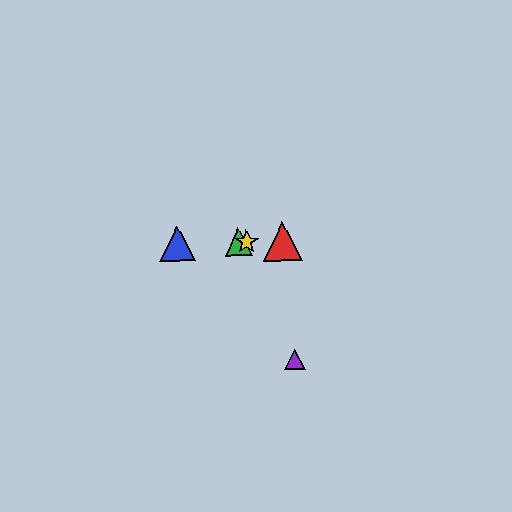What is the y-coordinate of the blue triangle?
The blue triangle is at y≈243.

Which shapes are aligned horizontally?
The red triangle, the blue triangle, the green triangle, the yellow star are aligned horizontally.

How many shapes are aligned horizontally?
4 shapes (the red triangle, the blue triangle, the green triangle, the yellow star) are aligned horizontally.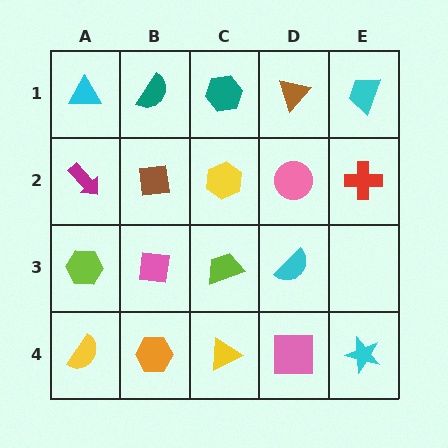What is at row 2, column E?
A red cross.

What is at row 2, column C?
A yellow hexagon.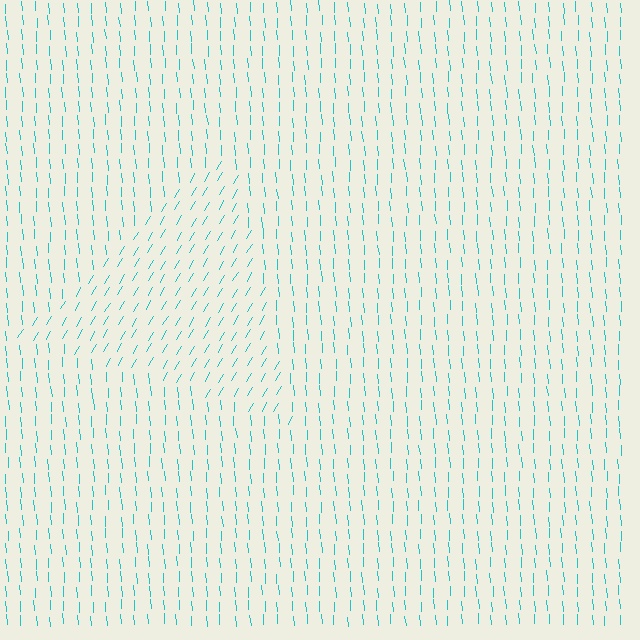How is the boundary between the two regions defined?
The boundary is defined purely by a change in line orientation (approximately 35 degrees difference). All lines are the same color and thickness.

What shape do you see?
I see a triangle.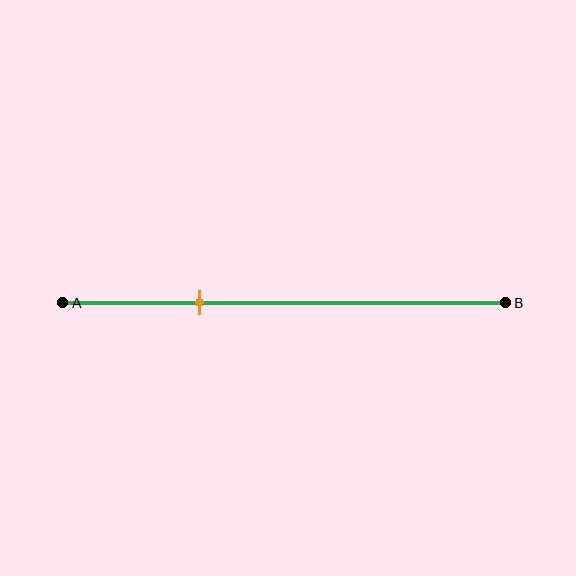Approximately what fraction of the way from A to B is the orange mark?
The orange mark is approximately 30% of the way from A to B.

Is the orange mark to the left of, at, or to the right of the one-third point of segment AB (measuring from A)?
The orange mark is approximately at the one-third point of segment AB.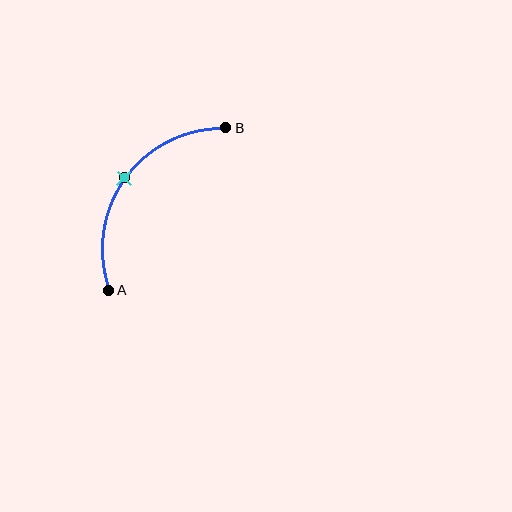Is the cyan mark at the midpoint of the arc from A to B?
Yes. The cyan mark lies on the arc at equal arc-length from both A and B — it is the arc midpoint.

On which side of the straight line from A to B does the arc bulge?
The arc bulges above and to the left of the straight line connecting A and B.